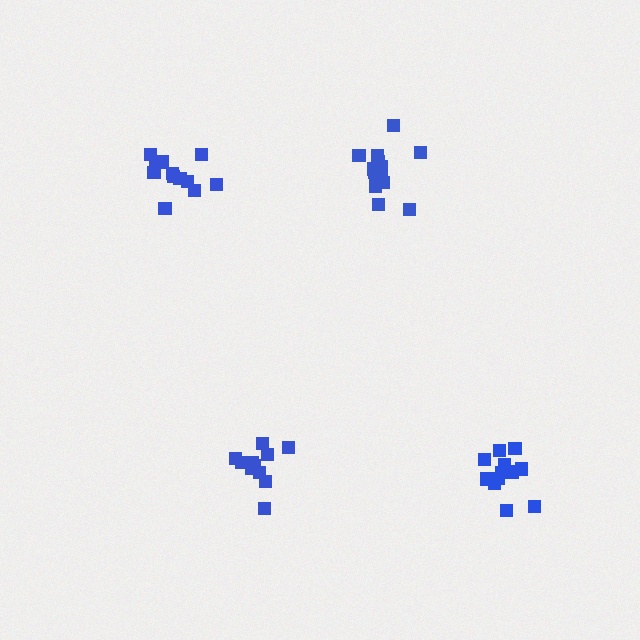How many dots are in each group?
Group 1: 13 dots, Group 2: 11 dots, Group 3: 12 dots, Group 4: 12 dots (48 total).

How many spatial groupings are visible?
There are 4 spatial groupings.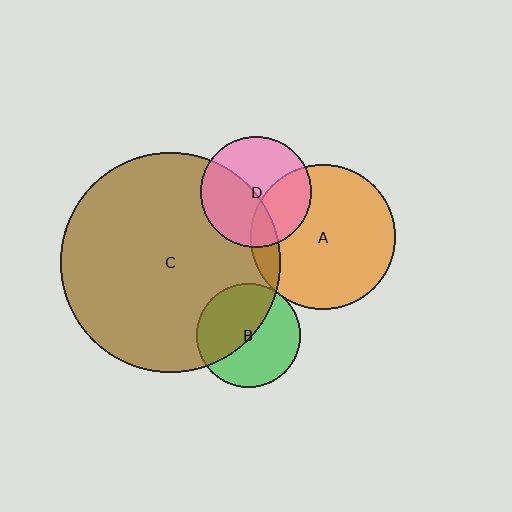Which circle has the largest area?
Circle C (brown).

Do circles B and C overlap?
Yes.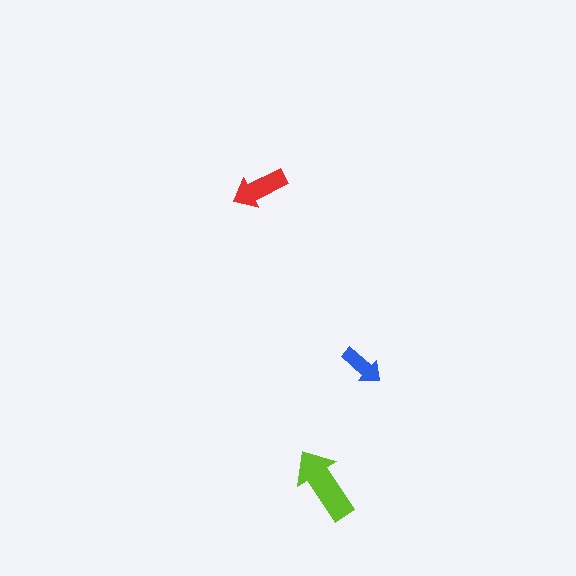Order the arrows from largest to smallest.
the lime one, the red one, the blue one.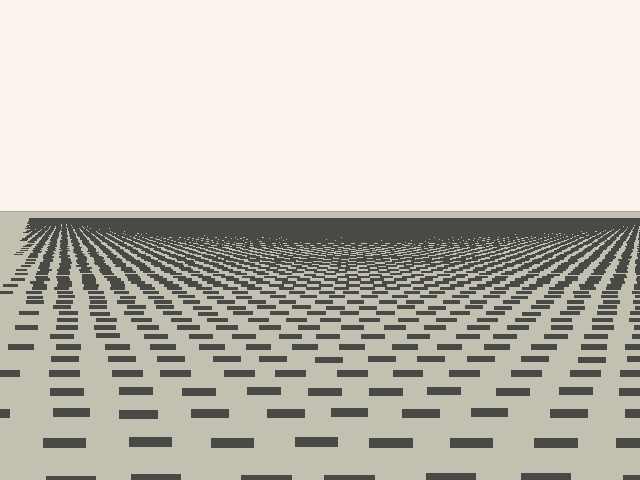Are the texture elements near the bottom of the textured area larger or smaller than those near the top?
Larger. Near the bottom, elements are closer to the viewer and appear at a bigger on-screen size.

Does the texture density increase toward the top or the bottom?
Density increases toward the top.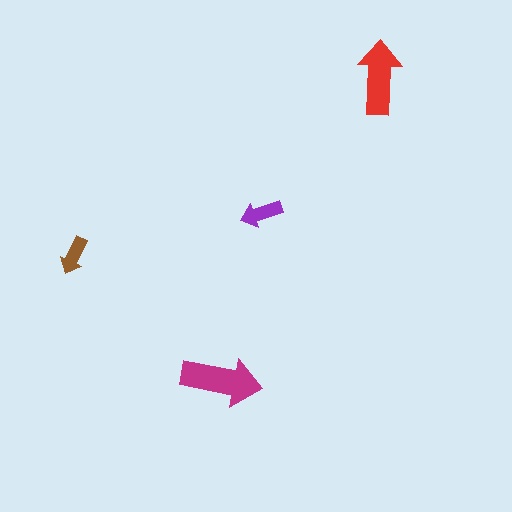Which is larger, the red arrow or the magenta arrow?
The magenta one.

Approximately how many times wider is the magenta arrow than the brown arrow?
About 2 times wider.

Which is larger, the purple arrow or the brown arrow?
The purple one.